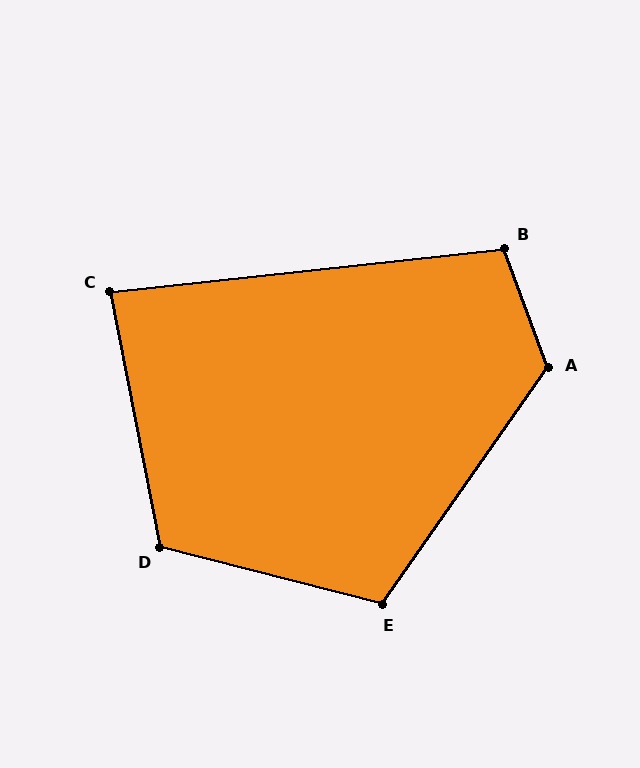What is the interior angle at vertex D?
Approximately 115 degrees (obtuse).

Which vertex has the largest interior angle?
A, at approximately 125 degrees.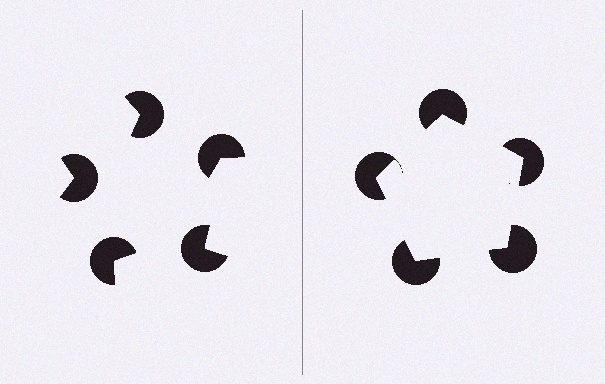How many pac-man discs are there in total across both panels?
10 — 5 on each side.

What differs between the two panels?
The pac-man discs are positioned identically on both sides; only the wedge orientations differ. On the right they align to a pentagon; on the left they are misaligned.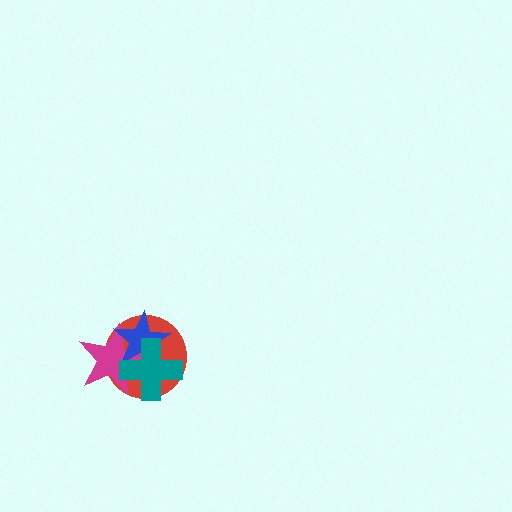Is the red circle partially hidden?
Yes, it is partially covered by another shape.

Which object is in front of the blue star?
The teal cross is in front of the blue star.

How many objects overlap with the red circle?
3 objects overlap with the red circle.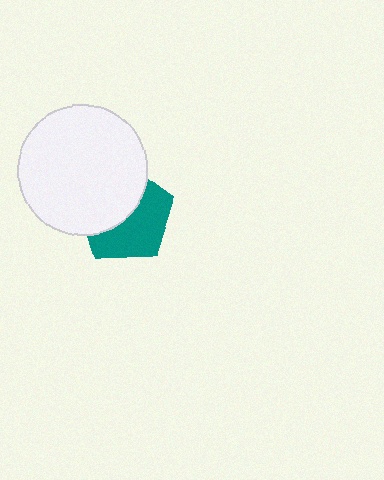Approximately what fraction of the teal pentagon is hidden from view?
Roughly 48% of the teal pentagon is hidden behind the white circle.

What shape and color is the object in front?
The object in front is a white circle.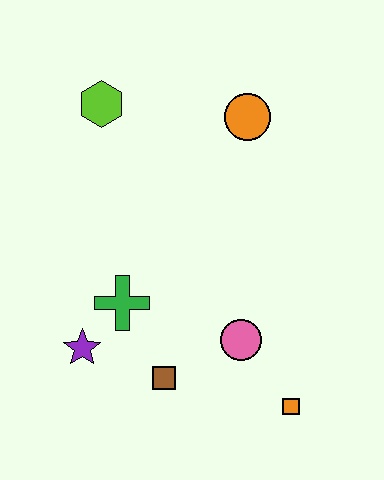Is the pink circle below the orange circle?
Yes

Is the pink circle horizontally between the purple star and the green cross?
No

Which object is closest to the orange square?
The pink circle is closest to the orange square.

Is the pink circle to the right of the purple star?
Yes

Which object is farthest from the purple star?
The orange circle is farthest from the purple star.